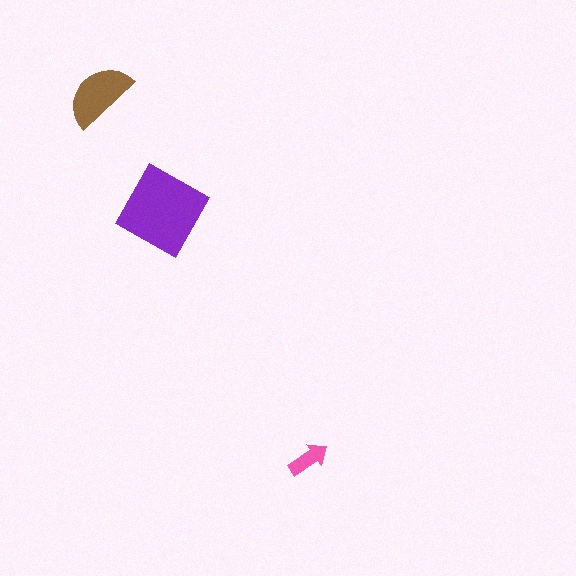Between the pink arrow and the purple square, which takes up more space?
The purple square.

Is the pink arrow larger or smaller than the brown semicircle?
Smaller.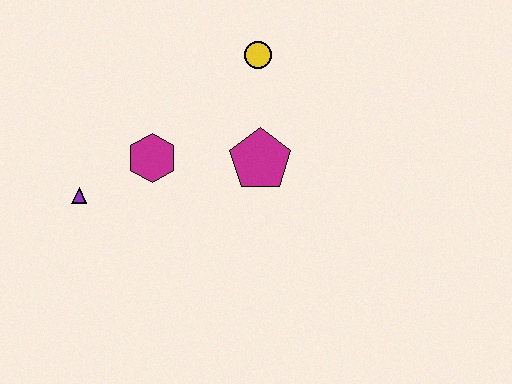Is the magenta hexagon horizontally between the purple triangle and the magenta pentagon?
Yes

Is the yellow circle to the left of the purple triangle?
No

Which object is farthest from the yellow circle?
The purple triangle is farthest from the yellow circle.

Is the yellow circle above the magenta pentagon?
Yes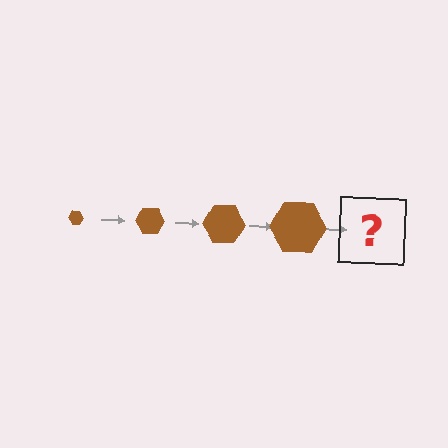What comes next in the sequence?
The next element should be a brown hexagon, larger than the previous one.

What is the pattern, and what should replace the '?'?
The pattern is that the hexagon gets progressively larger each step. The '?' should be a brown hexagon, larger than the previous one.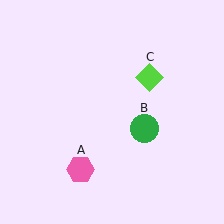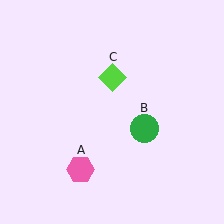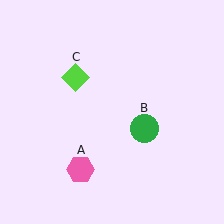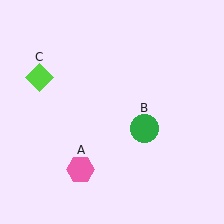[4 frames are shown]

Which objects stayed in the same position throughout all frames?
Pink hexagon (object A) and green circle (object B) remained stationary.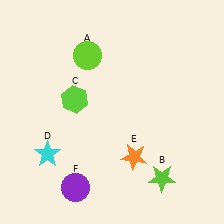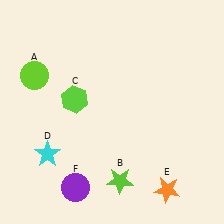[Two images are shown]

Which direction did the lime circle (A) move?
The lime circle (A) moved left.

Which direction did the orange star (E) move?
The orange star (E) moved down.